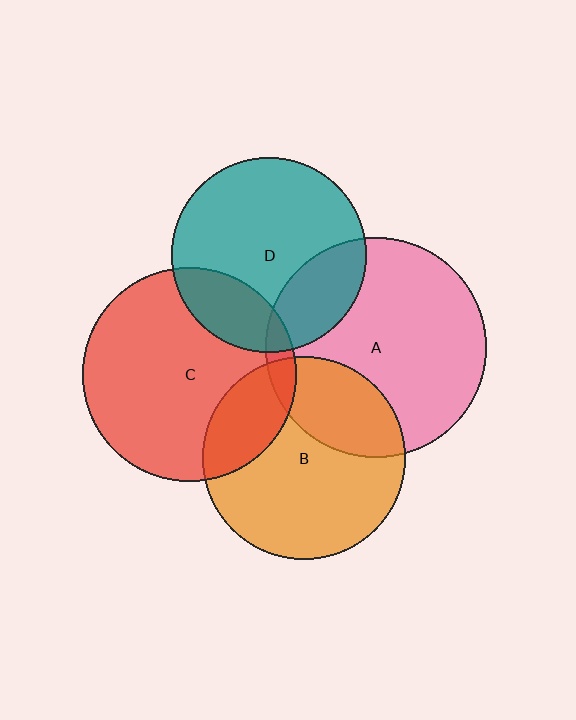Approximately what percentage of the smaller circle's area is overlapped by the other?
Approximately 5%.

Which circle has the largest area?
Circle A (pink).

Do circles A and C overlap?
Yes.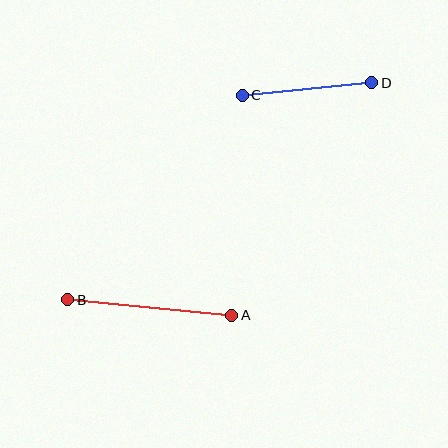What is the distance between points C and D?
The distance is approximately 130 pixels.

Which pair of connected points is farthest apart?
Points A and B are farthest apart.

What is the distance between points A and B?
The distance is approximately 164 pixels.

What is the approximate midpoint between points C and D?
The midpoint is at approximately (307, 89) pixels.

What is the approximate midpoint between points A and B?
The midpoint is at approximately (150, 308) pixels.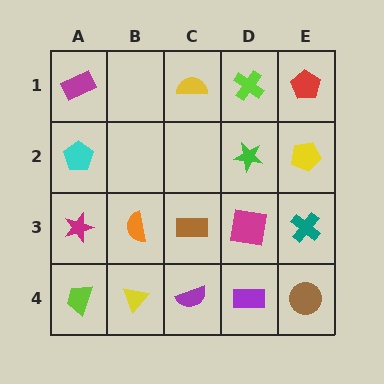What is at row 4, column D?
A purple rectangle.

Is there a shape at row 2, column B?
No, that cell is empty.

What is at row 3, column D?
A magenta square.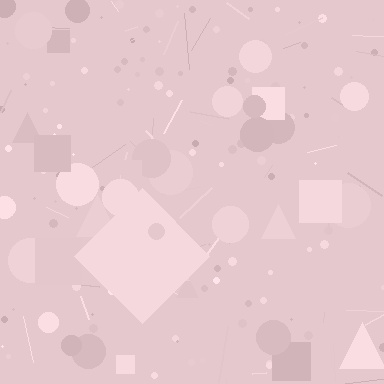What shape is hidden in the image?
A diamond is hidden in the image.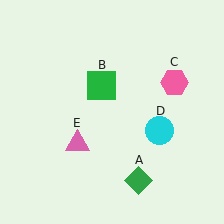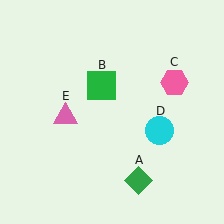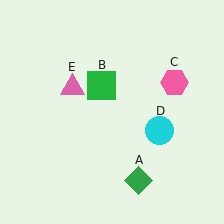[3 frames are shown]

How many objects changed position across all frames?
1 object changed position: pink triangle (object E).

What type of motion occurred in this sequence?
The pink triangle (object E) rotated clockwise around the center of the scene.